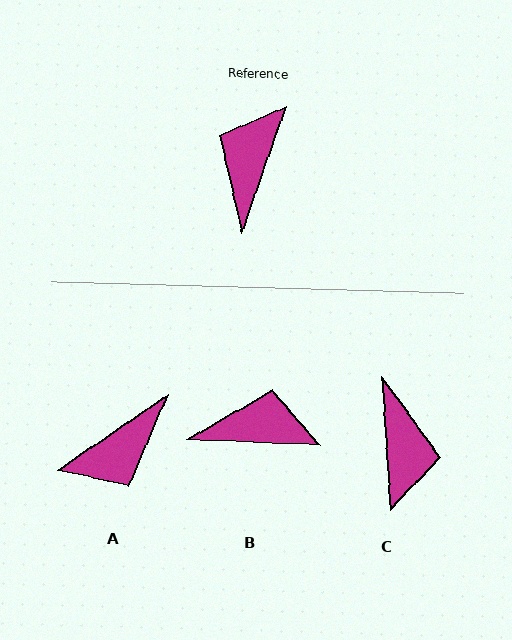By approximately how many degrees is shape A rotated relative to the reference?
Approximately 143 degrees counter-clockwise.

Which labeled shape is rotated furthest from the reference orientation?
C, about 157 degrees away.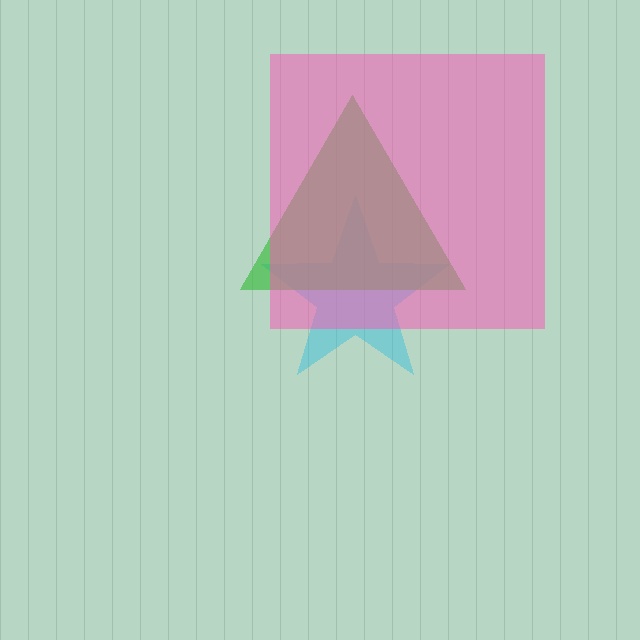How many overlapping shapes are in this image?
There are 3 overlapping shapes in the image.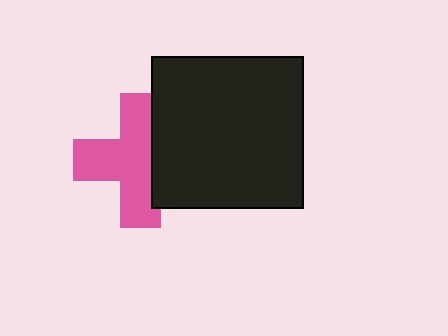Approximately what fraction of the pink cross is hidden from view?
Roughly 33% of the pink cross is hidden behind the black square.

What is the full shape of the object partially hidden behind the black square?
The partially hidden object is a pink cross.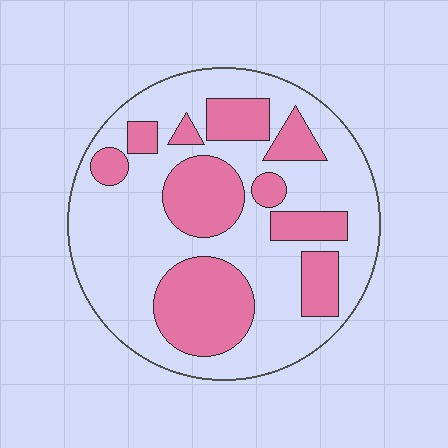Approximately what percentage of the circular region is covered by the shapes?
Approximately 35%.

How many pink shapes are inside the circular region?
10.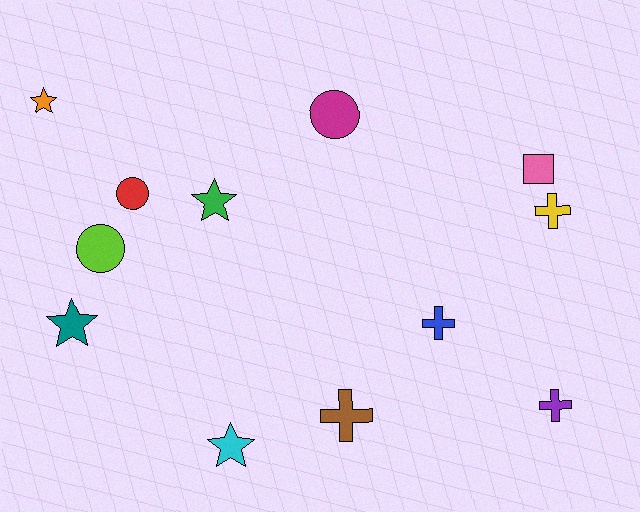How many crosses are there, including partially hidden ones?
There are 4 crosses.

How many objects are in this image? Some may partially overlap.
There are 12 objects.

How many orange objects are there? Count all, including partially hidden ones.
There is 1 orange object.